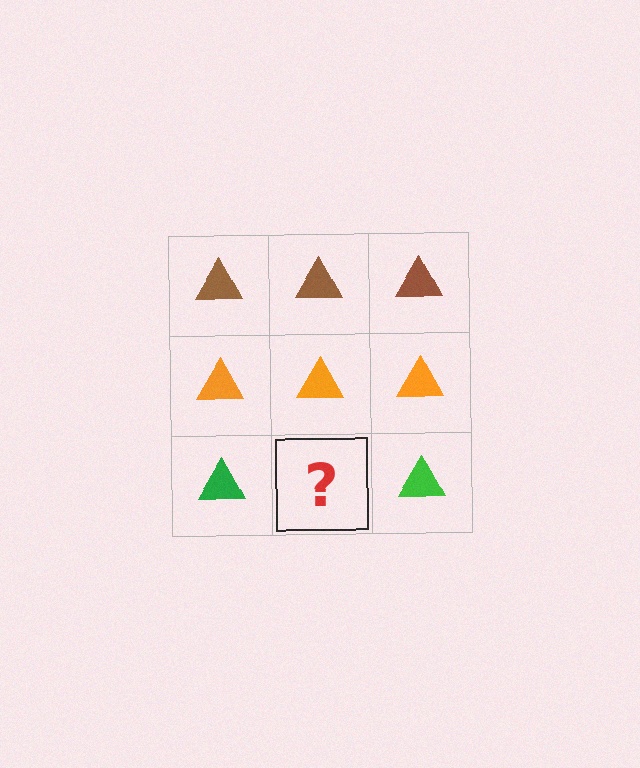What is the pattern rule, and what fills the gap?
The rule is that each row has a consistent color. The gap should be filled with a green triangle.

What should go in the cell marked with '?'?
The missing cell should contain a green triangle.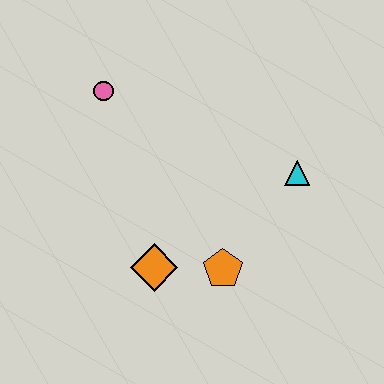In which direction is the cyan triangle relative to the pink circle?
The cyan triangle is to the right of the pink circle.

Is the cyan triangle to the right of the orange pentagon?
Yes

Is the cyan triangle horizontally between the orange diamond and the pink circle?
No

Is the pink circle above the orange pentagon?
Yes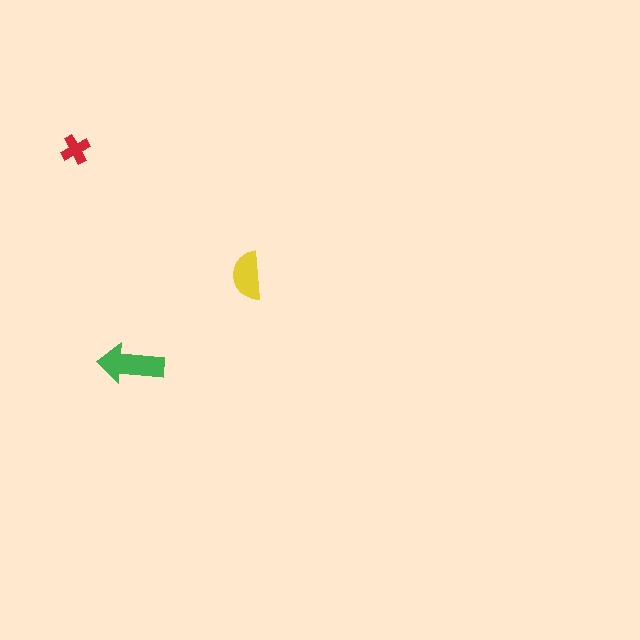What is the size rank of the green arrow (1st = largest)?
1st.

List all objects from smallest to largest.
The red cross, the yellow semicircle, the green arrow.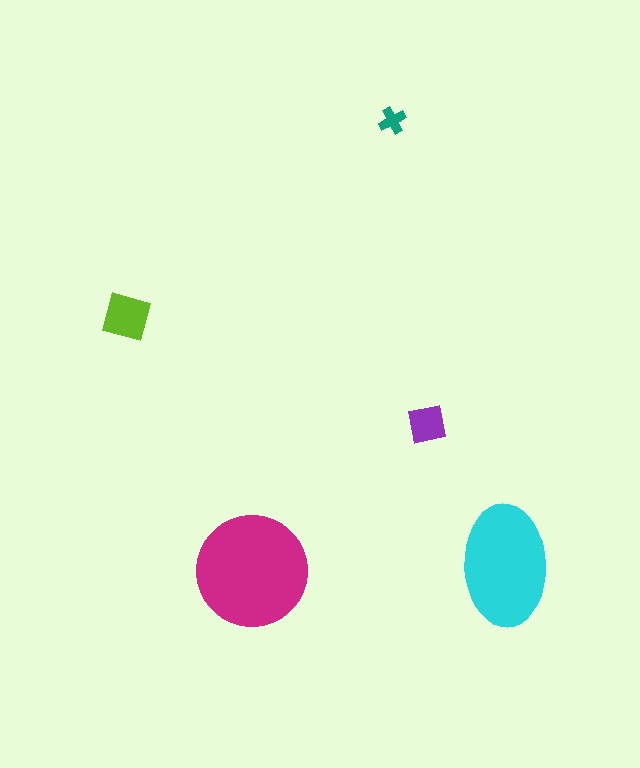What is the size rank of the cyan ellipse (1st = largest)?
2nd.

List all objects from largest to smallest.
The magenta circle, the cyan ellipse, the lime diamond, the purple square, the teal cross.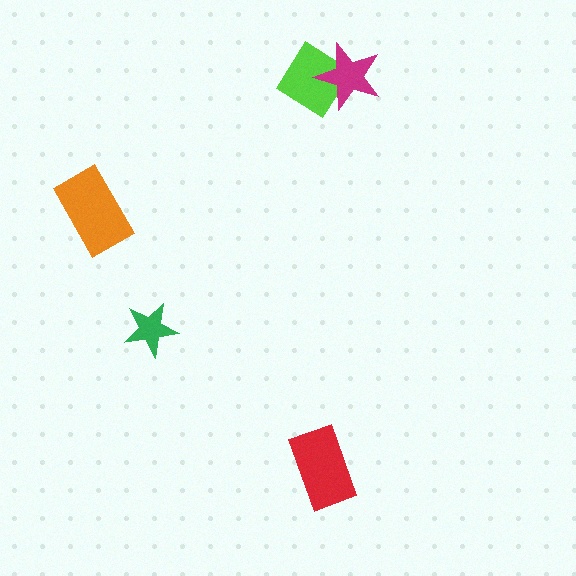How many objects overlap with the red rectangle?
0 objects overlap with the red rectangle.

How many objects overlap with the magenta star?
1 object overlaps with the magenta star.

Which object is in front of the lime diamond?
The magenta star is in front of the lime diamond.